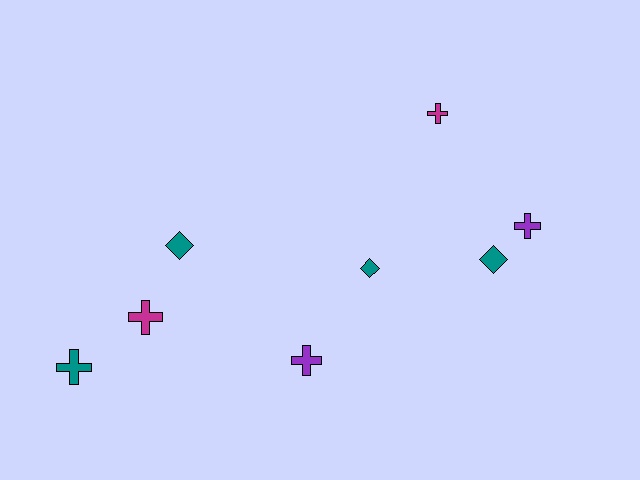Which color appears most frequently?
Teal, with 4 objects.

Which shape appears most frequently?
Cross, with 5 objects.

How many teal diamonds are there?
There are 3 teal diamonds.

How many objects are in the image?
There are 8 objects.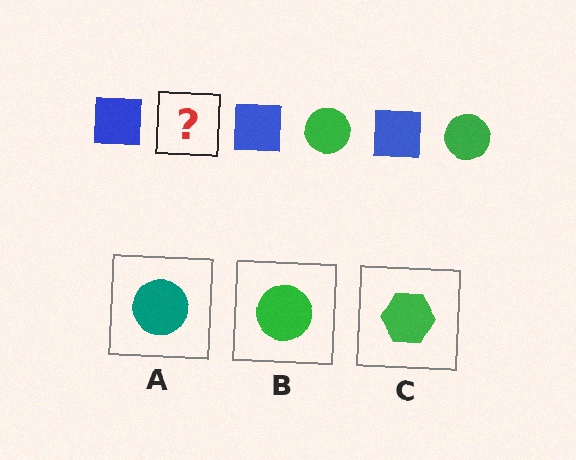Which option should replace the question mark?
Option B.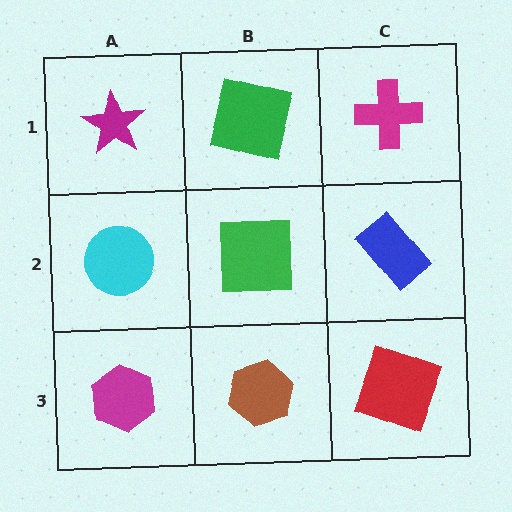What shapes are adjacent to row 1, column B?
A green square (row 2, column B), a magenta star (row 1, column A), a magenta cross (row 1, column C).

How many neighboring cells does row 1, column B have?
3.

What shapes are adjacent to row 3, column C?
A blue rectangle (row 2, column C), a brown hexagon (row 3, column B).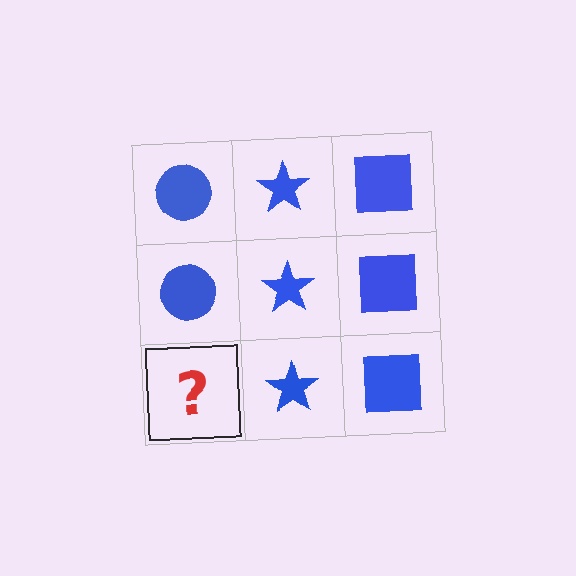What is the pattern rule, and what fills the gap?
The rule is that each column has a consistent shape. The gap should be filled with a blue circle.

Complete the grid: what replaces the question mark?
The question mark should be replaced with a blue circle.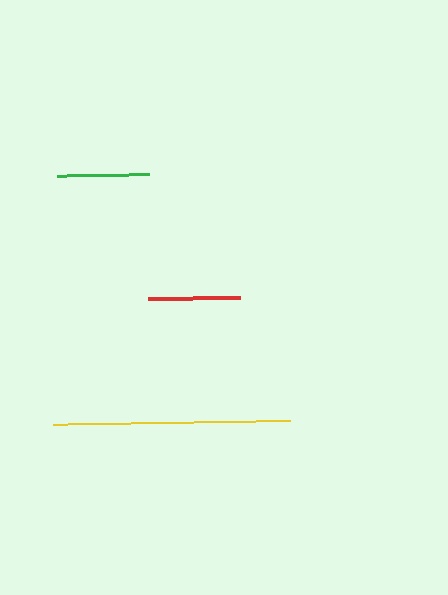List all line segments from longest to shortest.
From longest to shortest: yellow, red, green.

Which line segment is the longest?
The yellow line is the longest at approximately 237 pixels.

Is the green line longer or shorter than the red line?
The red line is longer than the green line.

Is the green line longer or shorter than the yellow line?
The yellow line is longer than the green line.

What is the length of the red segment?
The red segment is approximately 92 pixels long.